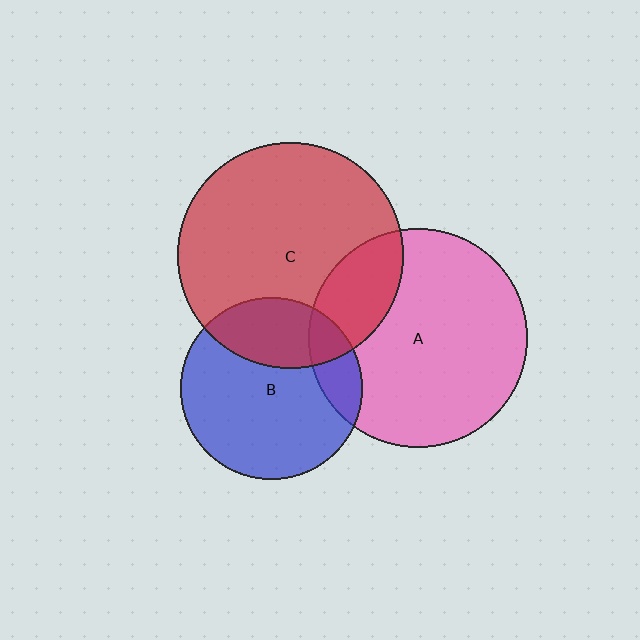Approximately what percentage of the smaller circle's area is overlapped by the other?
Approximately 30%.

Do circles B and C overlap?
Yes.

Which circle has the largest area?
Circle C (red).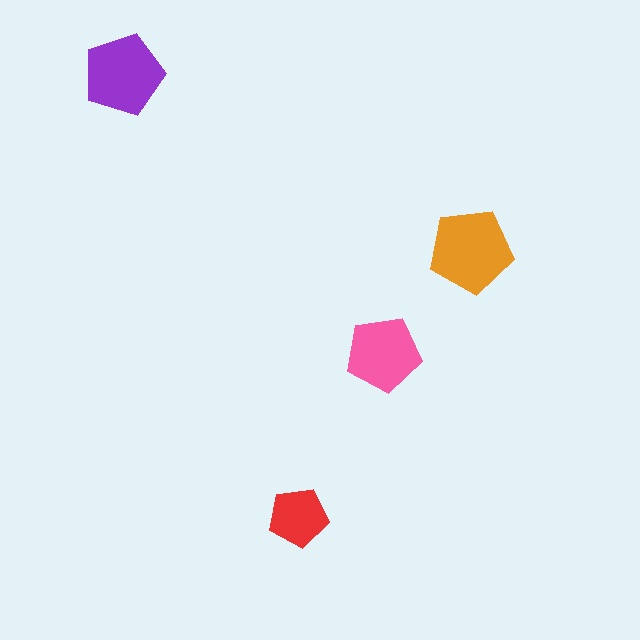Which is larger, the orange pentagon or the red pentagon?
The orange one.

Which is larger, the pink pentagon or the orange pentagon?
The orange one.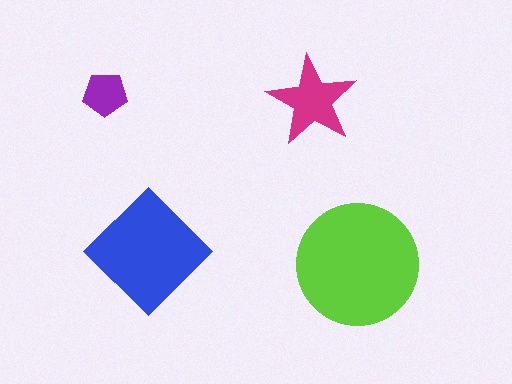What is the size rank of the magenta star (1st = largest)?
3rd.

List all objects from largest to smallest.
The lime circle, the blue diamond, the magenta star, the purple pentagon.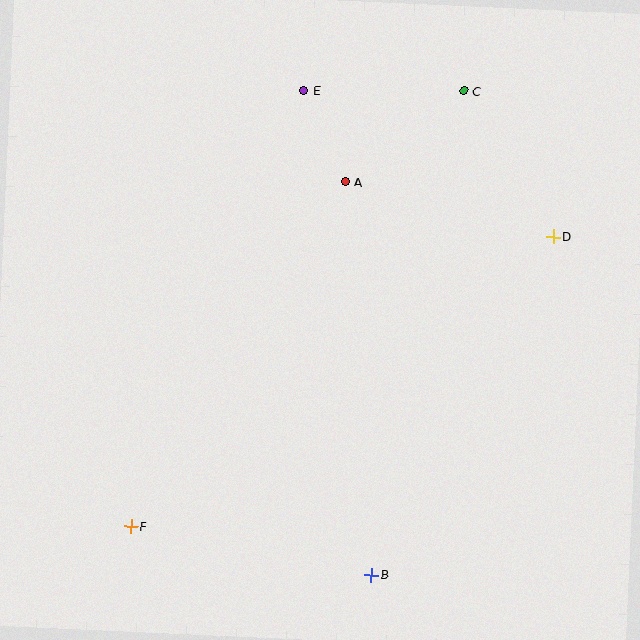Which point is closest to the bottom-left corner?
Point F is closest to the bottom-left corner.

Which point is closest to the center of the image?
Point A at (345, 182) is closest to the center.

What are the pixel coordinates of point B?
Point B is at (371, 575).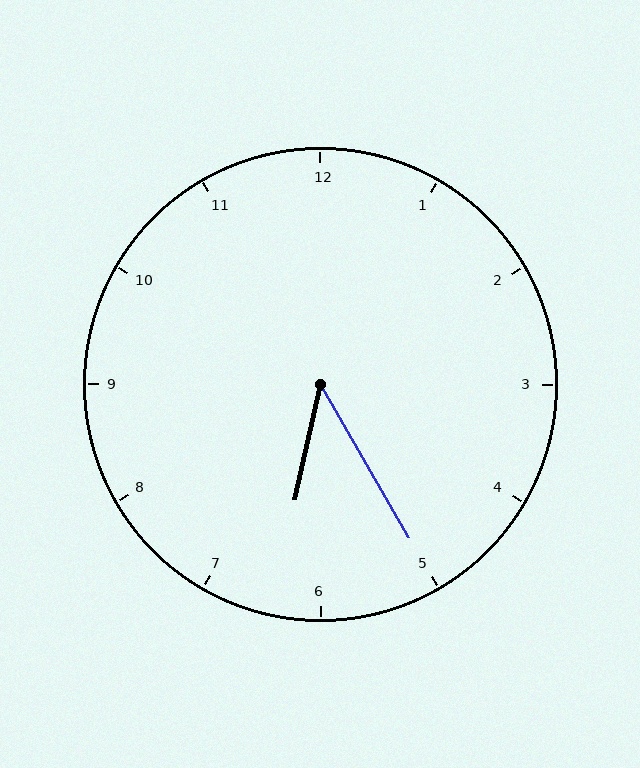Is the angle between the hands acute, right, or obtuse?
It is acute.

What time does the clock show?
6:25.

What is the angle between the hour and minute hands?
Approximately 42 degrees.